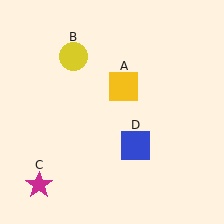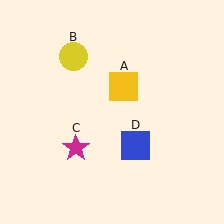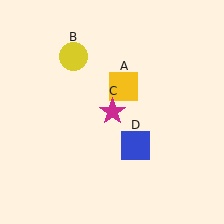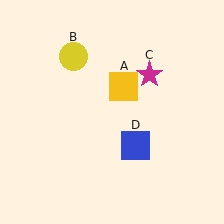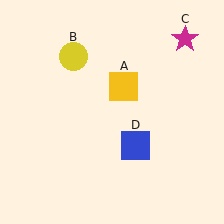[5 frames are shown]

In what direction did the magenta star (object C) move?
The magenta star (object C) moved up and to the right.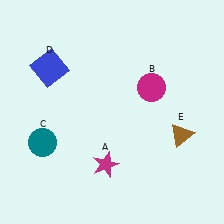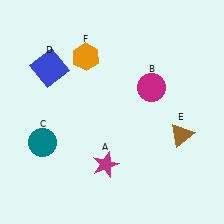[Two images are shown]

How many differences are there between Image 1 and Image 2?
There is 1 difference between the two images.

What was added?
An orange hexagon (F) was added in Image 2.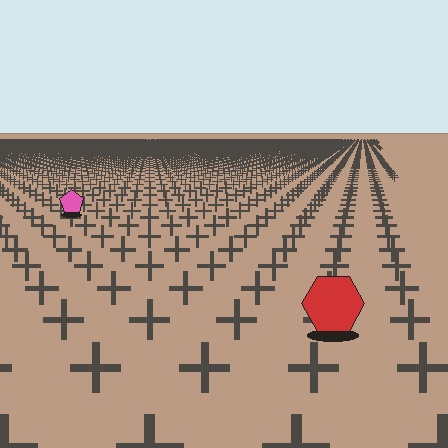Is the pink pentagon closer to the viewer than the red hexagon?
No. The red hexagon is closer — you can tell from the texture gradient: the ground texture is coarser near it.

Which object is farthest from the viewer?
The pink pentagon is farthest from the viewer. It appears smaller and the ground texture around it is denser.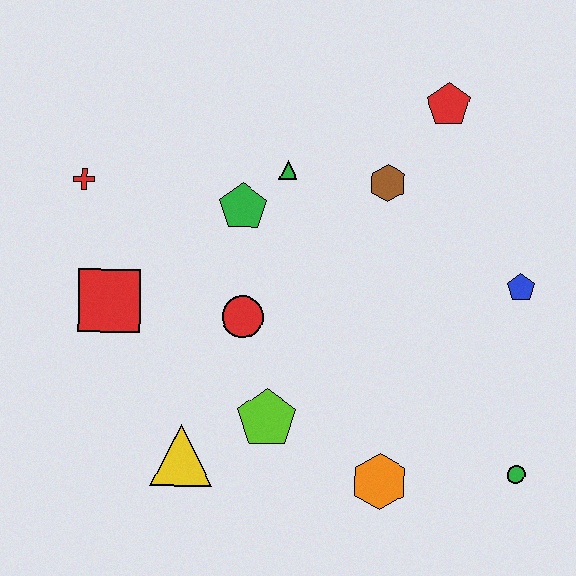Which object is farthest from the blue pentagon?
The red cross is farthest from the blue pentagon.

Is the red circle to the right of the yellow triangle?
Yes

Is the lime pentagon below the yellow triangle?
No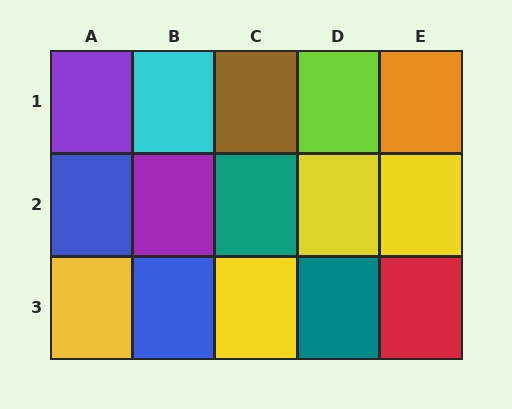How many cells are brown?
1 cell is brown.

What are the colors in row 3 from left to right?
Yellow, blue, yellow, teal, red.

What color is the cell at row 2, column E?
Yellow.